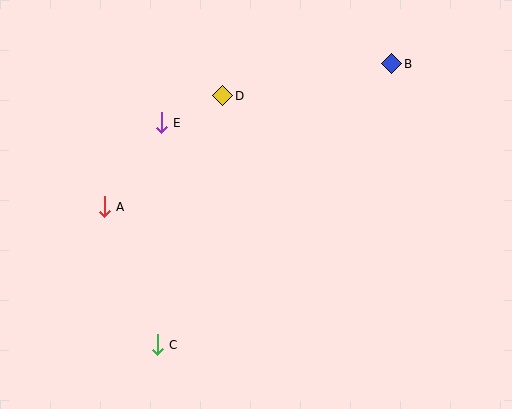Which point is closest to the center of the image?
Point D at (223, 96) is closest to the center.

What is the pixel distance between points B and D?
The distance between B and D is 172 pixels.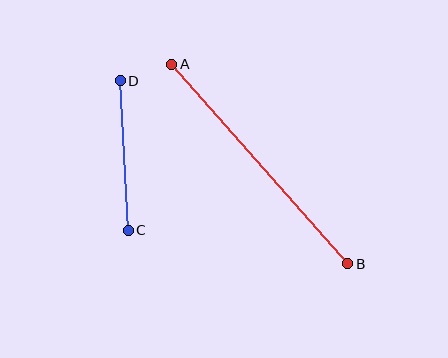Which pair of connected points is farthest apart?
Points A and B are farthest apart.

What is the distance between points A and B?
The distance is approximately 266 pixels.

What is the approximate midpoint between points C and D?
The midpoint is at approximately (124, 155) pixels.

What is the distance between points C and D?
The distance is approximately 150 pixels.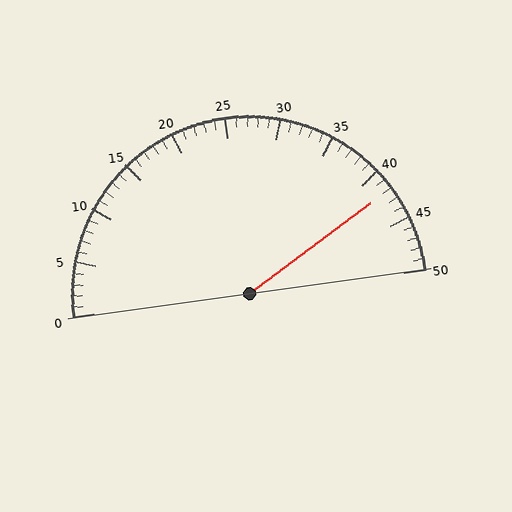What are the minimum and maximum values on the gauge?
The gauge ranges from 0 to 50.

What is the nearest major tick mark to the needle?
The nearest major tick mark is 40.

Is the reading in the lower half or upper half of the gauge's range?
The reading is in the upper half of the range (0 to 50).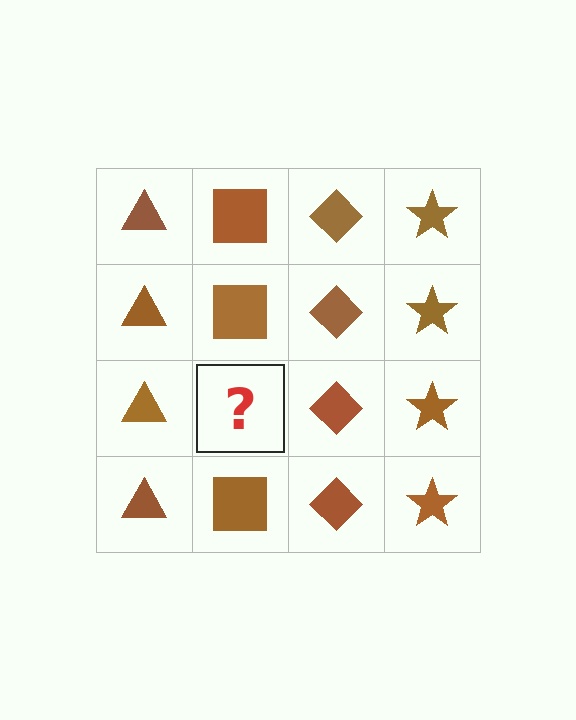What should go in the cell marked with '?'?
The missing cell should contain a brown square.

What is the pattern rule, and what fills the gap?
The rule is that each column has a consistent shape. The gap should be filled with a brown square.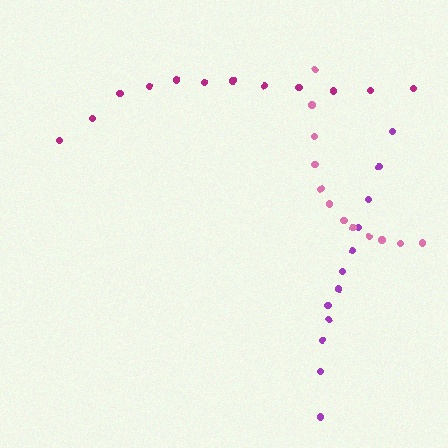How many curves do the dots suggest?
There are 3 distinct paths.